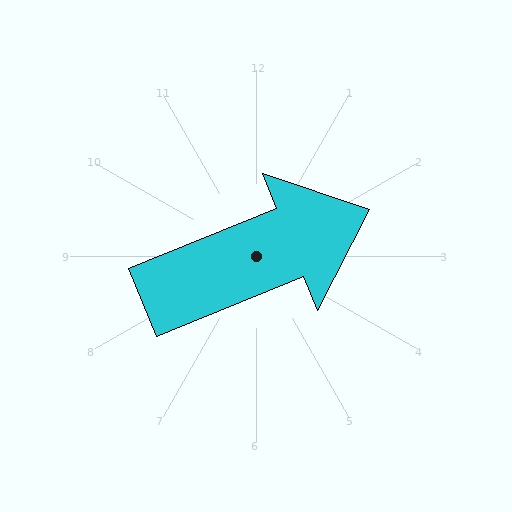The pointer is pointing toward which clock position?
Roughly 2 o'clock.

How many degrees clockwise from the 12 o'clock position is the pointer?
Approximately 68 degrees.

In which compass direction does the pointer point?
East.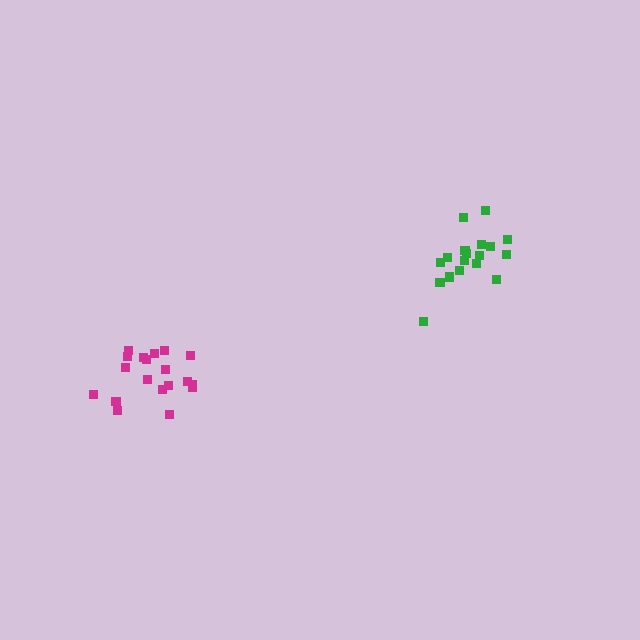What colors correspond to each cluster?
The clusters are colored: green, magenta.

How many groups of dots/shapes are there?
There are 2 groups.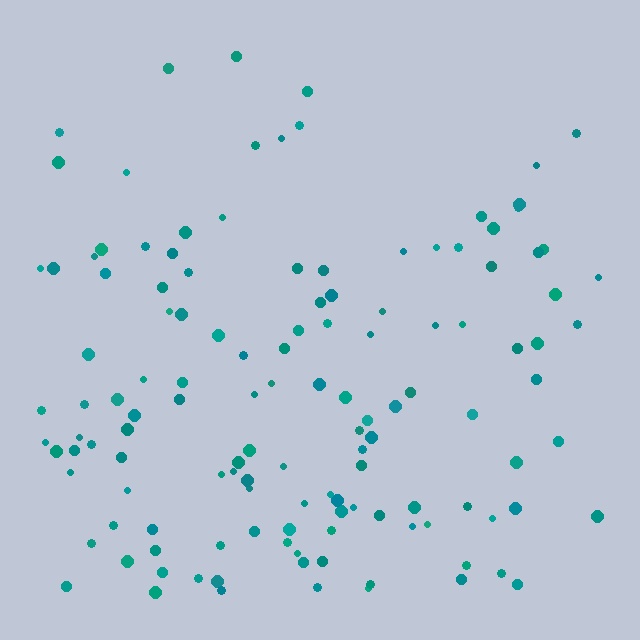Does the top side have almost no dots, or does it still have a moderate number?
Still a moderate number, just noticeably fewer than the bottom.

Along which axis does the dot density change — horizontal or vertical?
Vertical.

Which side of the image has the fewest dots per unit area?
The top.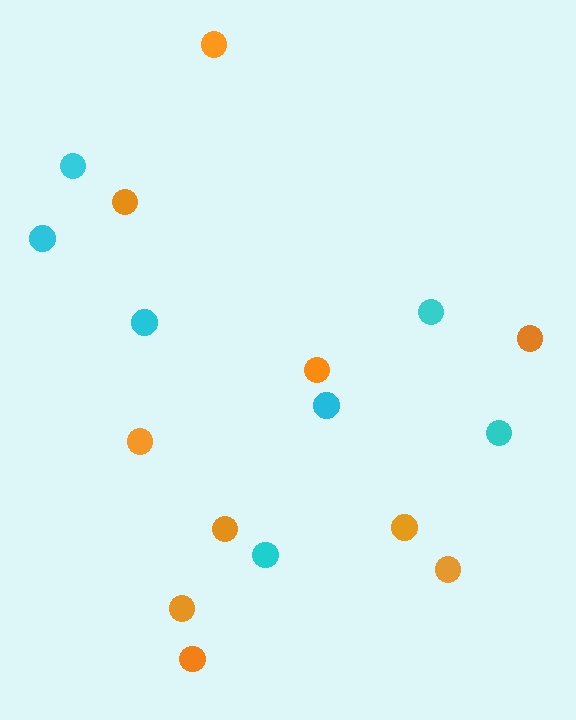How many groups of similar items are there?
There are 2 groups: one group of cyan circles (7) and one group of orange circles (10).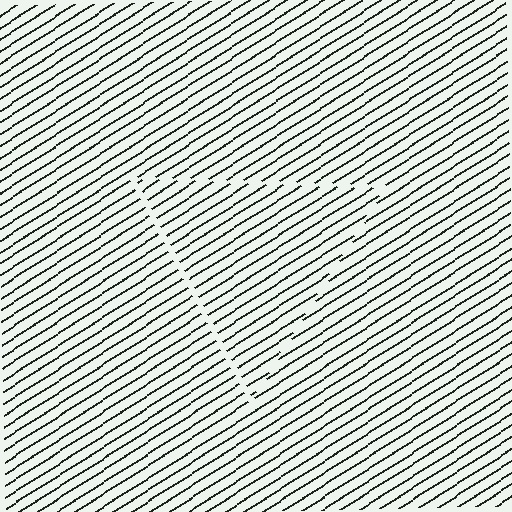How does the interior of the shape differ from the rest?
The interior of the shape contains the same grating, shifted by half a period — the contour is defined by the phase discontinuity where line-ends from the inner and outer gratings abut.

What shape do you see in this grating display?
An illusory triangle. The interior of the shape contains the same grating, shifted by half a period — the contour is defined by the phase discontinuity where line-ends from the inner and outer gratings abut.